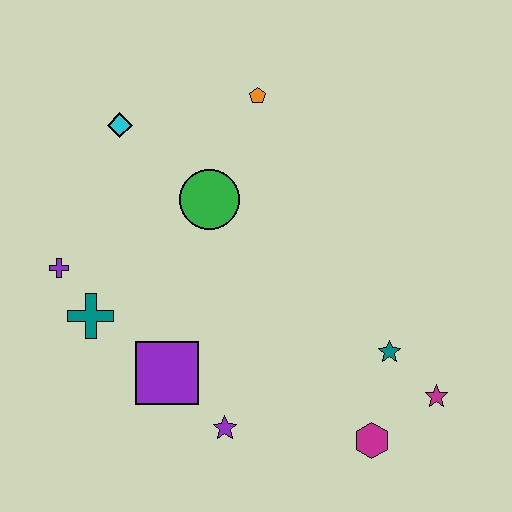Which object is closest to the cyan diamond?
The green circle is closest to the cyan diamond.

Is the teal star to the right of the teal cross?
Yes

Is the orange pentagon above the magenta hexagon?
Yes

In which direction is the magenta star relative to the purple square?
The magenta star is to the right of the purple square.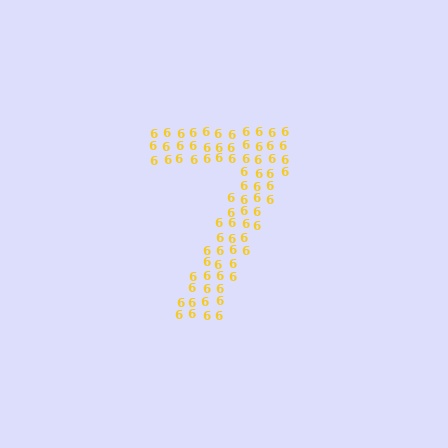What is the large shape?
The large shape is the digit 7.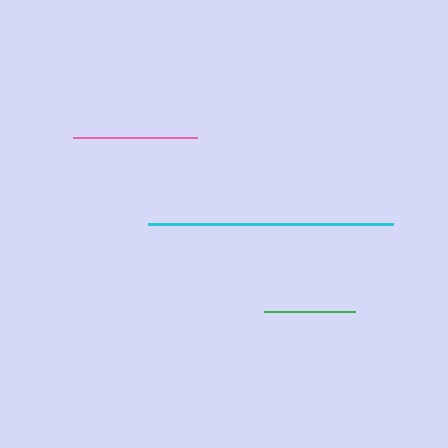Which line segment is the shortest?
The green line is the shortest at approximately 92 pixels.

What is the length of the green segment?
The green segment is approximately 92 pixels long.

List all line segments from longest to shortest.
From longest to shortest: cyan, pink, green.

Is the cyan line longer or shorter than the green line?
The cyan line is longer than the green line.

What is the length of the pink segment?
The pink segment is approximately 124 pixels long.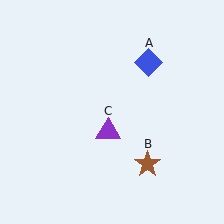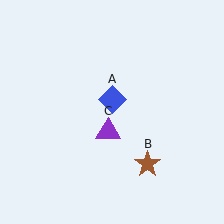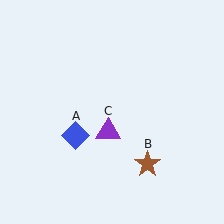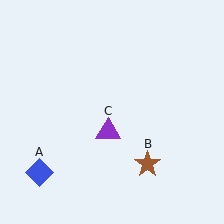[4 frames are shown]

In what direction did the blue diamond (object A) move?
The blue diamond (object A) moved down and to the left.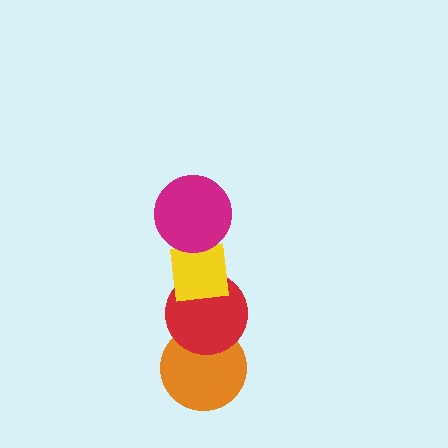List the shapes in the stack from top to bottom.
From top to bottom: the magenta circle, the yellow square, the red circle, the orange circle.